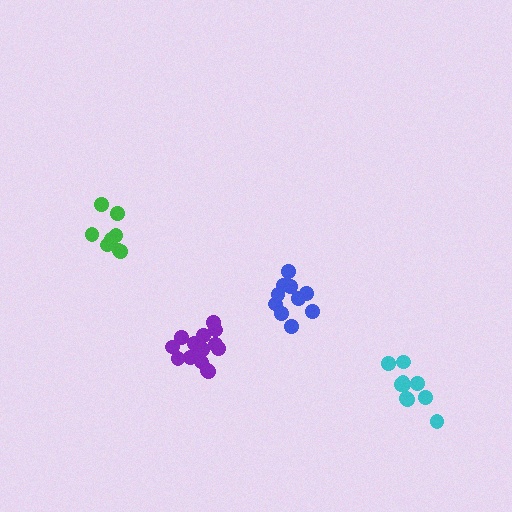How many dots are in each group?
Group 1: 10 dots, Group 2: 10 dots, Group 3: 14 dots, Group 4: 8 dots (42 total).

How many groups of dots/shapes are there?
There are 4 groups.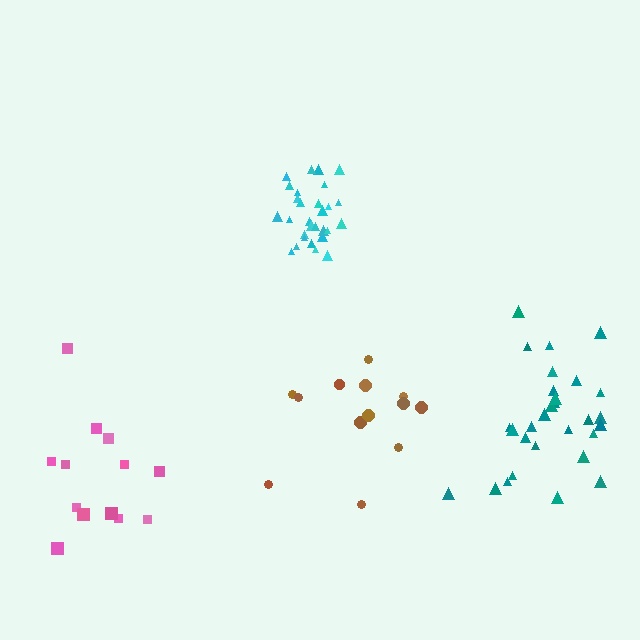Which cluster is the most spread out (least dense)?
Pink.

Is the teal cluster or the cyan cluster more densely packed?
Cyan.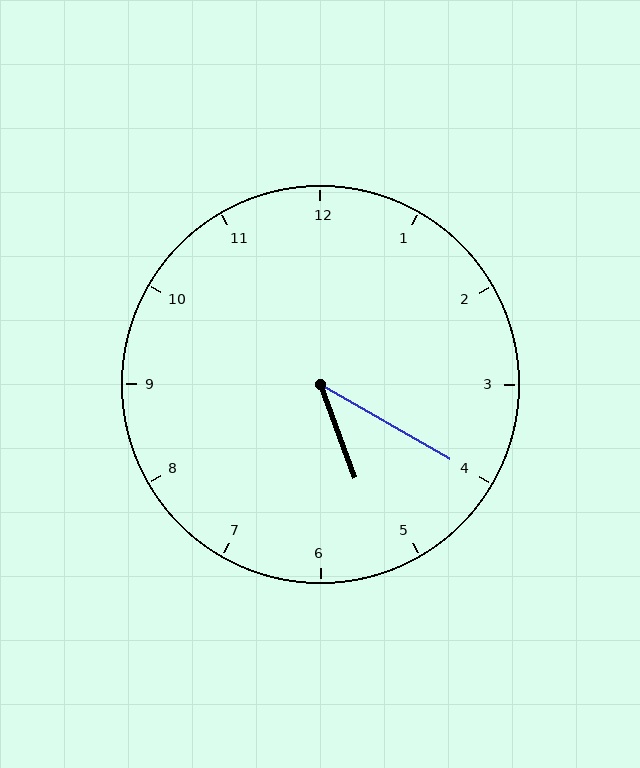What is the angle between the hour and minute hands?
Approximately 40 degrees.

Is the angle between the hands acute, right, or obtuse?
It is acute.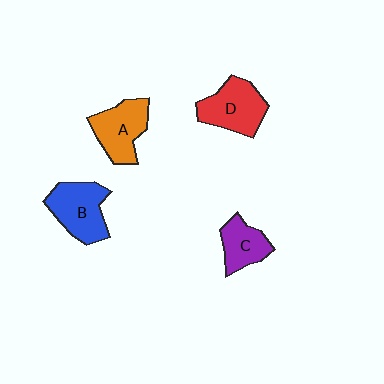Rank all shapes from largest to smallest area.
From largest to smallest: B (blue), D (red), A (orange), C (purple).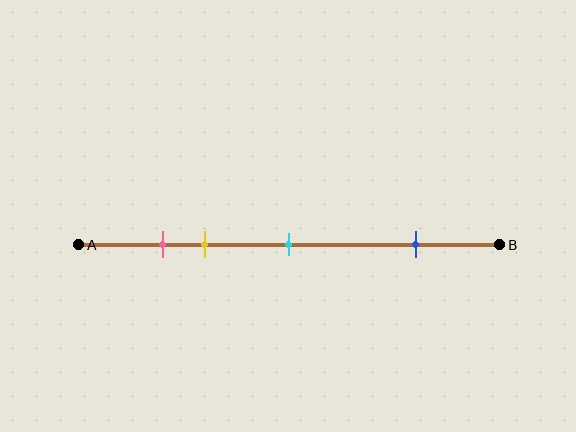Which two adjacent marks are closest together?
The pink and yellow marks are the closest adjacent pair.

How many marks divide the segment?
There are 4 marks dividing the segment.